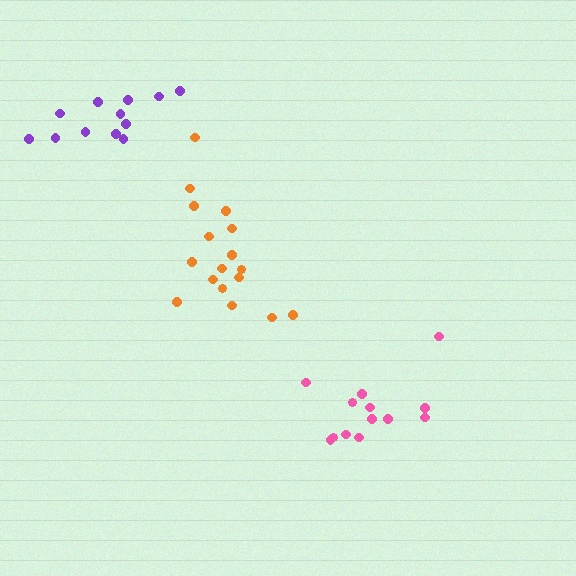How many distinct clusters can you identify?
There are 3 distinct clusters.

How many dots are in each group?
Group 1: 12 dots, Group 2: 17 dots, Group 3: 13 dots (42 total).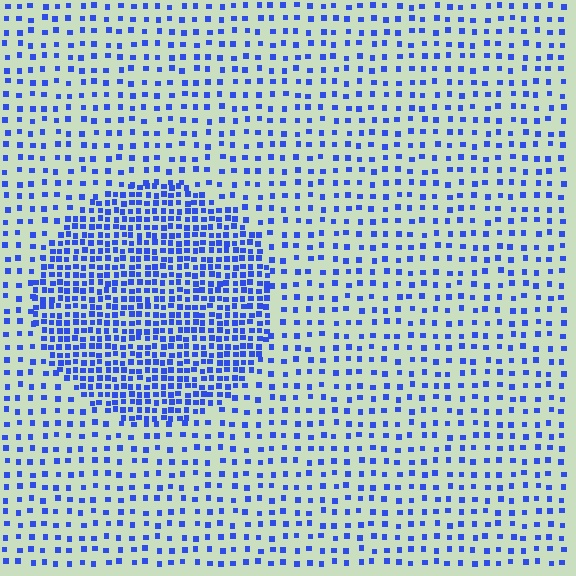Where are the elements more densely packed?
The elements are more densely packed inside the circle boundary.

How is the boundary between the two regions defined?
The boundary is defined by a change in element density (approximately 2.5x ratio). All elements are the same color, size, and shape.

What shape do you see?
I see a circle.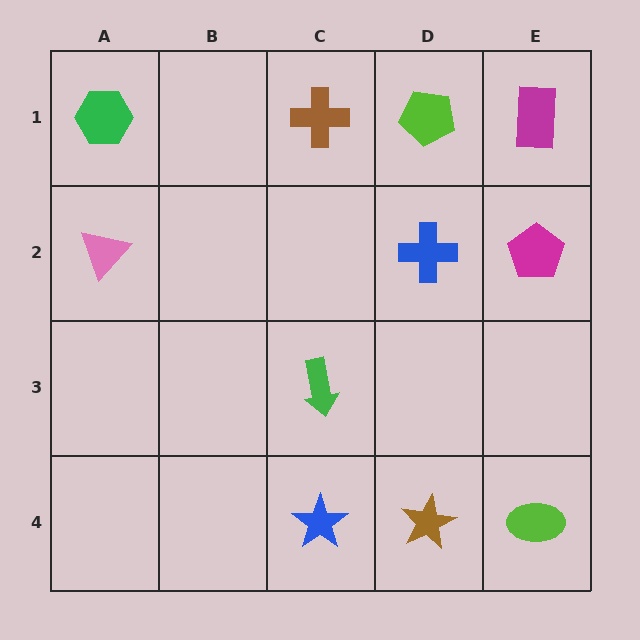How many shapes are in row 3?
1 shape.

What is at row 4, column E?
A lime ellipse.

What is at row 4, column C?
A blue star.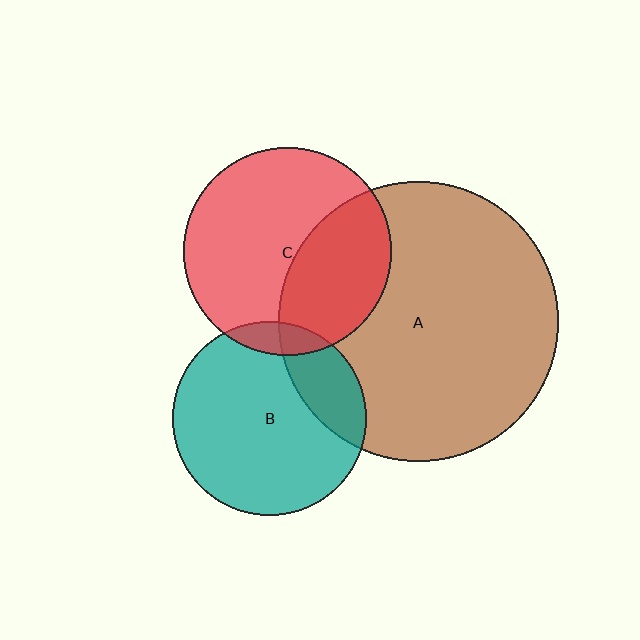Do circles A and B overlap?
Yes.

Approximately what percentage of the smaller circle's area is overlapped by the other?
Approximately 20%.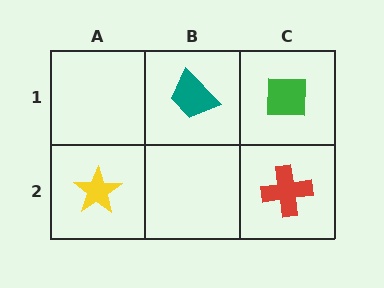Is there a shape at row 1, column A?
No, that cell is empty.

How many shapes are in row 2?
2 shapes.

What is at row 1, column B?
A teal trapezoid.